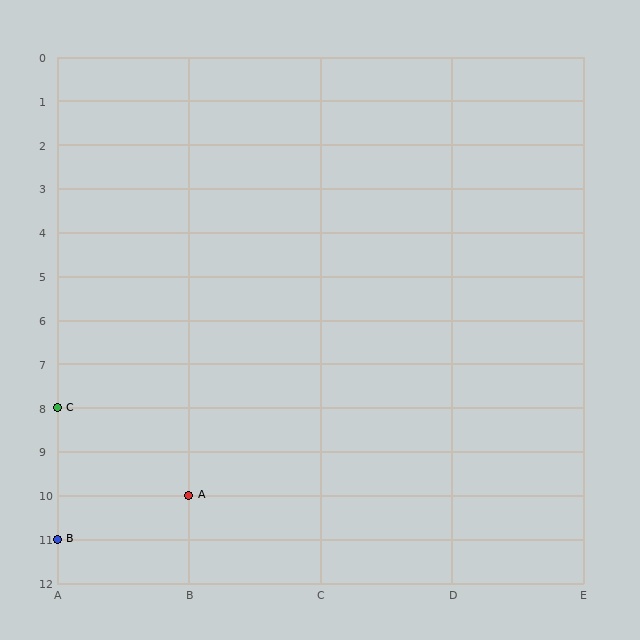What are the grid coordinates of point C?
Point C is at grid coordinates (A, 8).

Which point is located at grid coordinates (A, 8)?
Point C is at (A, 8).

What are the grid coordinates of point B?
Point B is at grid coordinates (A, 11).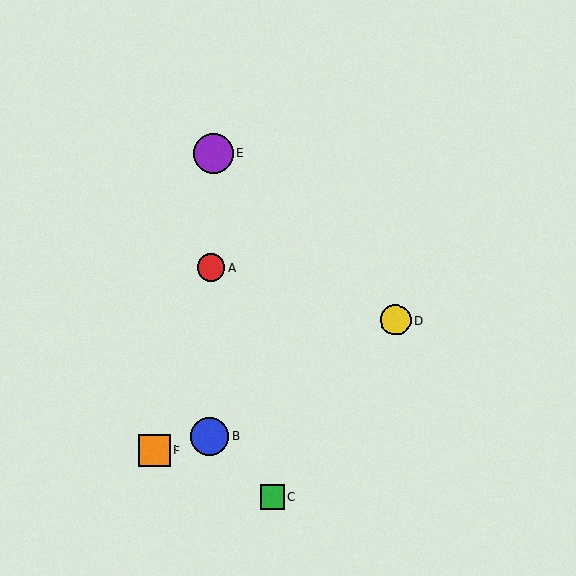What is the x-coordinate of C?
Object C is at x≈272.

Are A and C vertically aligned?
No, A is at x≈212 and C is at x≈272.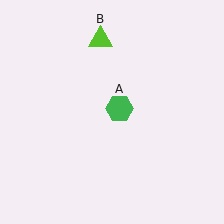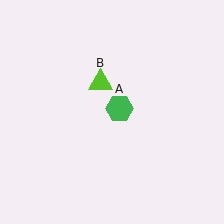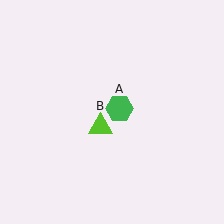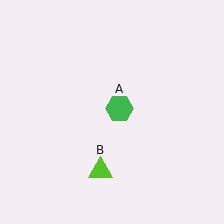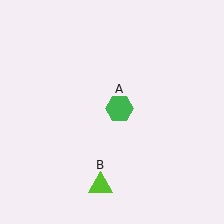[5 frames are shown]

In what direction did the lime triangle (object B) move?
The lime triangle (object B) moved down.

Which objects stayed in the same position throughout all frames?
Green hexagon (object A) remained stationary.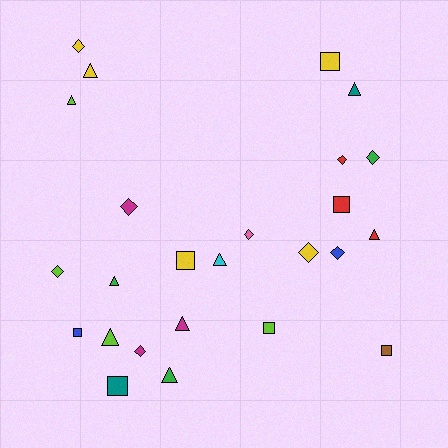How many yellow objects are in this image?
There are 5 yellow objects.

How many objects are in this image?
There are 25 objects.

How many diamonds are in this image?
There are 9 diamonds.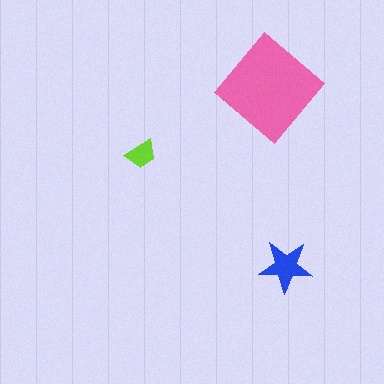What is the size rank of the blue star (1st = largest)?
2nd.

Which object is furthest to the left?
The lime trapezoid is leftmost.